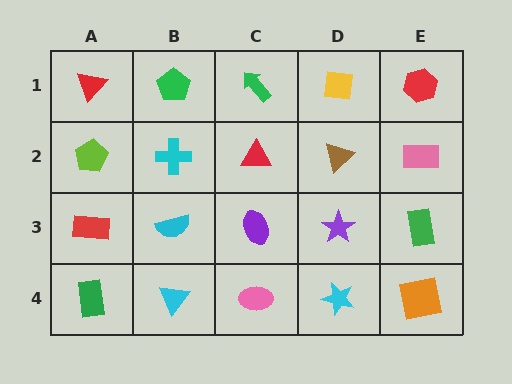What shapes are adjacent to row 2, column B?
A green pentagon (row 1, column B), a cyan semicircle (row 3, column B), a lime pentagon (row 2, column A), a red triangle (row 2, column C).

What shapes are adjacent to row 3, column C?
A red triangle (row 2, column C), a pink ellipse (row 4, column C), a cyan semicircle (row 3, column B), a purple star (row 3, column D).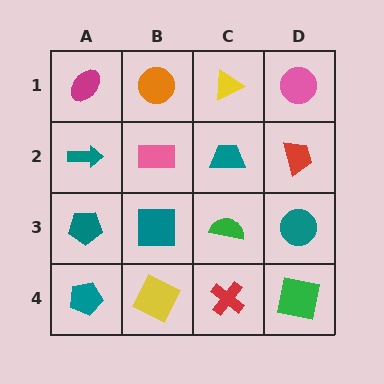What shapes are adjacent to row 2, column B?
An orange circle (row 1, column B), a teal square (row 3, column B), a teal arrow (row 2, column A), a teal trapezoid (row 2, column C).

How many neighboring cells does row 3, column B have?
4.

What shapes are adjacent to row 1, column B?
A pink rectangle (row 2, column B), a magenta ellipse (row 1, column A), a yellow triangle (row 1, column C).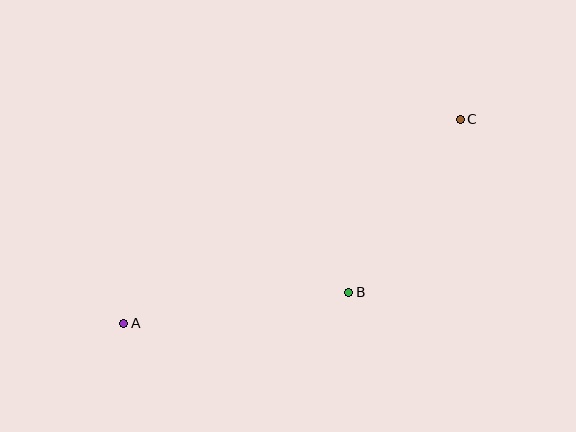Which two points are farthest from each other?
Points A and C are farthest from each other.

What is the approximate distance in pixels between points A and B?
The distance between A and B is approximately 227 pixels.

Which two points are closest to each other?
Points B and C are closest to each other.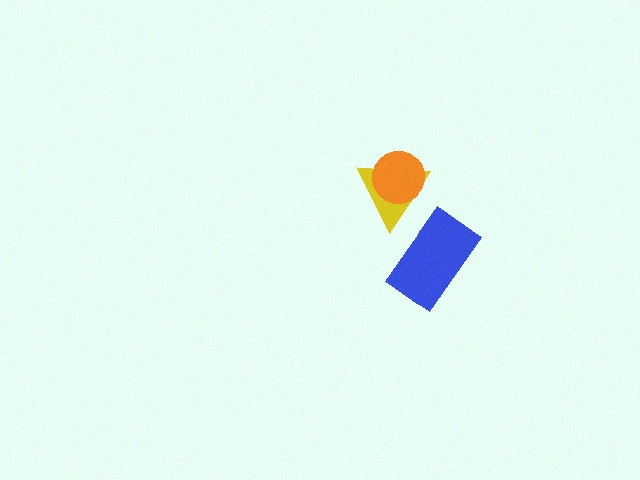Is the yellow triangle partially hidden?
Yes, it is partially covered by another shape.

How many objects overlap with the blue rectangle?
0 objects overlap with the blue rectangle.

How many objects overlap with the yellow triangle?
1 object overlaps with the yellow triangle.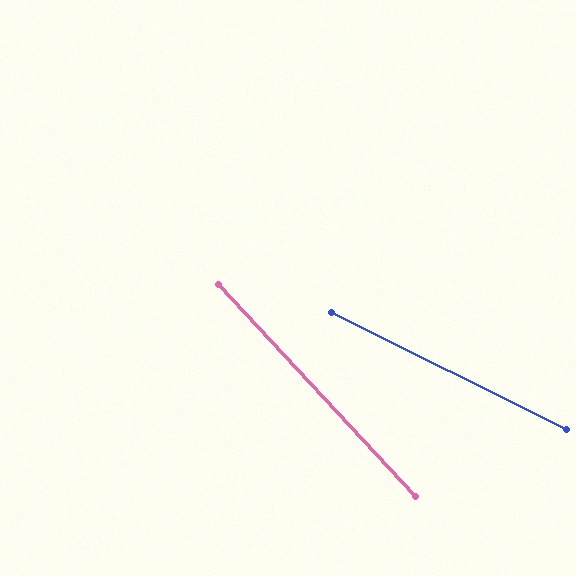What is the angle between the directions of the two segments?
Approximately 21 degrees.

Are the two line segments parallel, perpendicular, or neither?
Neither parallel nor perpendicular — they differ by about 21°.